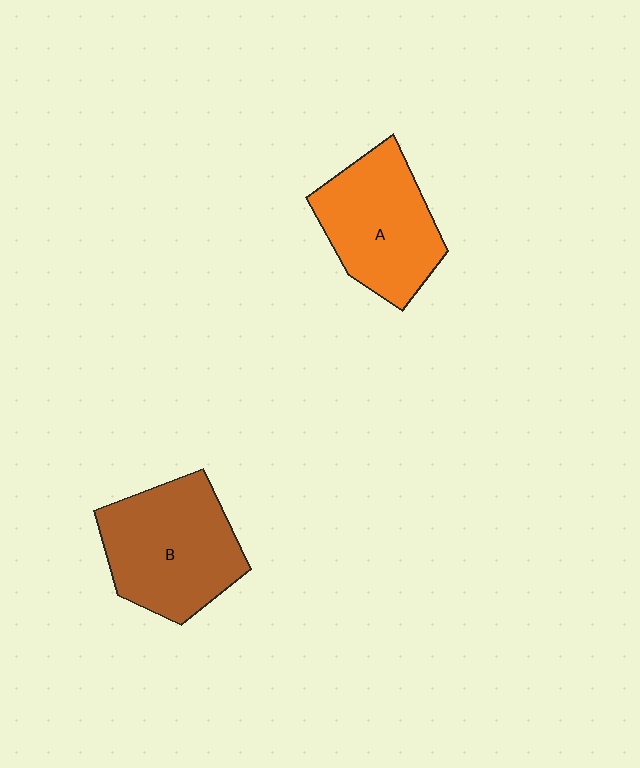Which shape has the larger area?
Shape B (brown).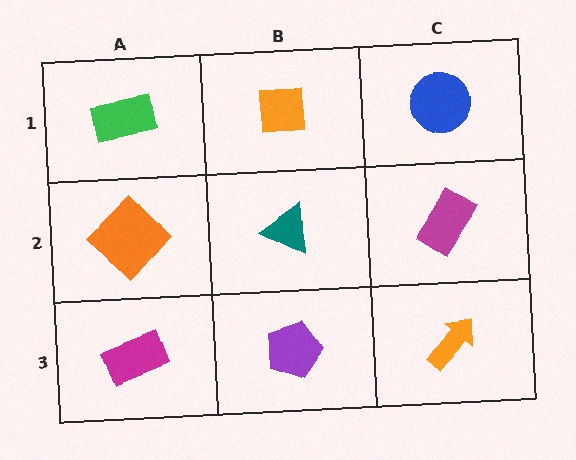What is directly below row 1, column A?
An orange diamond.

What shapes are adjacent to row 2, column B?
An orange square (row 1, column B), a purple pentagon (row 3, column B), an orange diamond (row 2, column A), a magenta rectangle (row 2, column C).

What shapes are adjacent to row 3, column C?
A magenta rectangle (row 2, column C), a purple pentagon (row 3, column B).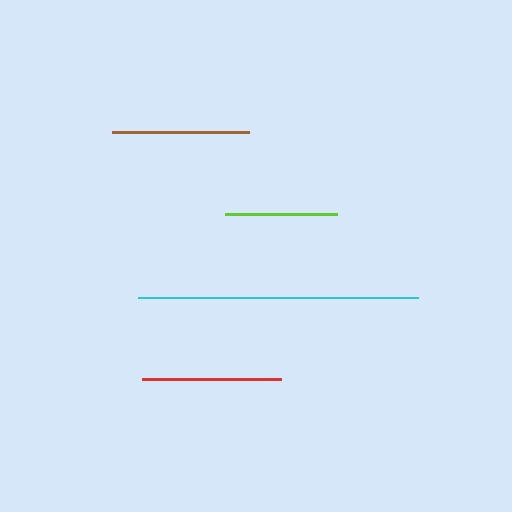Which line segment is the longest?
The cyan line is the longest at approximately 281 pixels.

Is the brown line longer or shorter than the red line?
The red line is longer than the brown line.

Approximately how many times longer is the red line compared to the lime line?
The red line is approximately 1.2 times the length of the lime line.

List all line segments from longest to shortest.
From longest to shortest: cyan, red, brown, lime.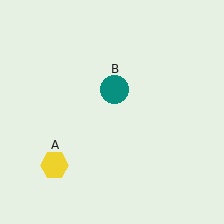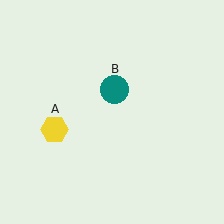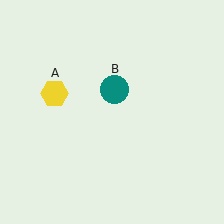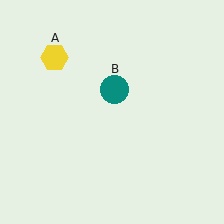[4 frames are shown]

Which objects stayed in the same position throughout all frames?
Teal circle (object B) remained stationary.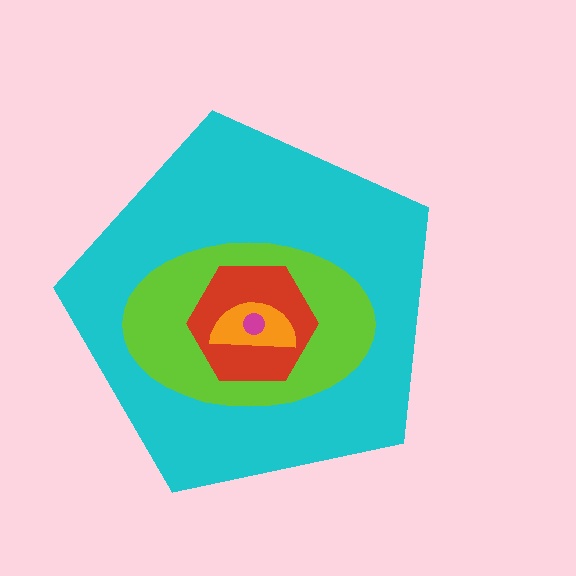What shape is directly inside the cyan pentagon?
The lime ellipse.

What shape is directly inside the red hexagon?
The orange semicircle.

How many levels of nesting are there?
5.